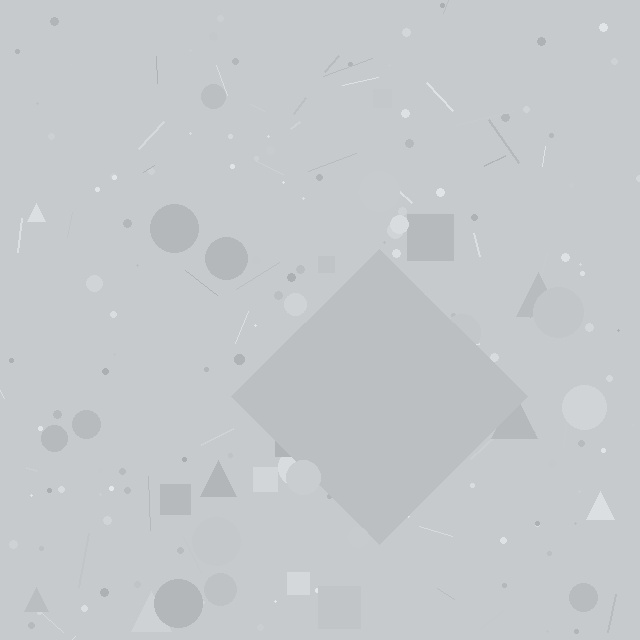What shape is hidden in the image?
A diamond is hidden in the image.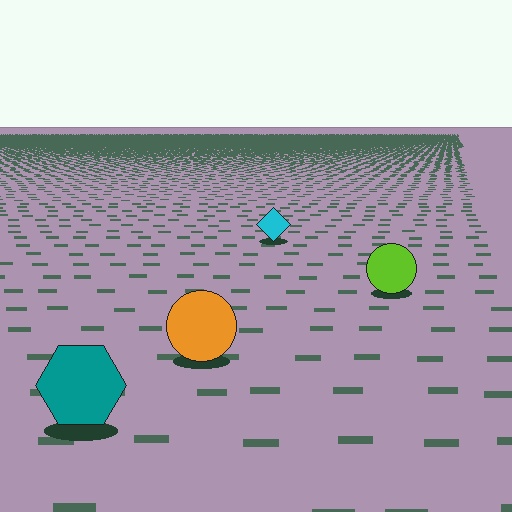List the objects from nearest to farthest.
From nearest to farthest: the teal hexagon, the orange circle, the lime circle, the cyan diamond.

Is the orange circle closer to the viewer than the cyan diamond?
Yes. The orange circle is closer — you can tell from the texture gradient: the ground texture is coarser near it.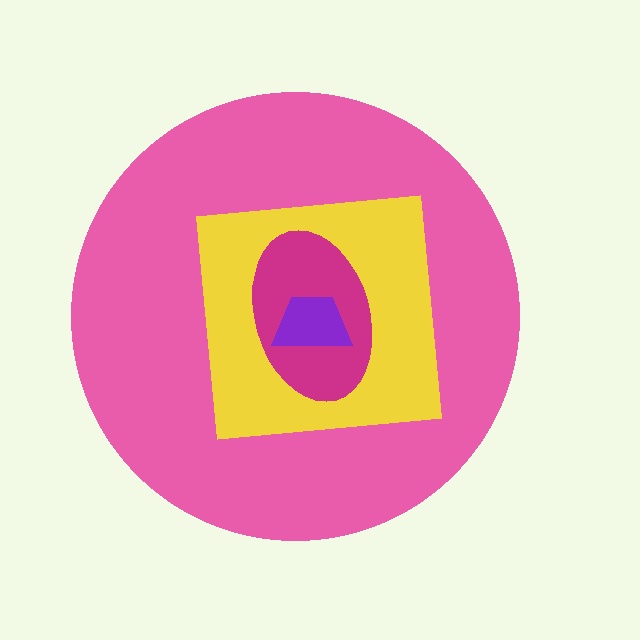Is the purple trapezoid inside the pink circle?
Yes.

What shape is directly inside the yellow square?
The magenta ellipse.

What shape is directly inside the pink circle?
The yellow square.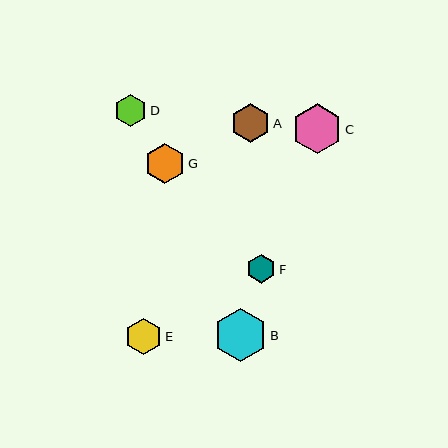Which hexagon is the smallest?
Hexagon F is the smallest with a size of approximately 29 pixels.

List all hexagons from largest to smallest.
From largest to smallest: B, C, G, A, E, D, F.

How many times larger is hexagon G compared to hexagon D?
Hexagon G is approximately 1.2 times the size of hexagon D.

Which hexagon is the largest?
Hexagon B is the largest with a size of approximately 53 pixels.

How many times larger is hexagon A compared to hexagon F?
Hexagon A is approximately 1.3 times the size of hexagon F.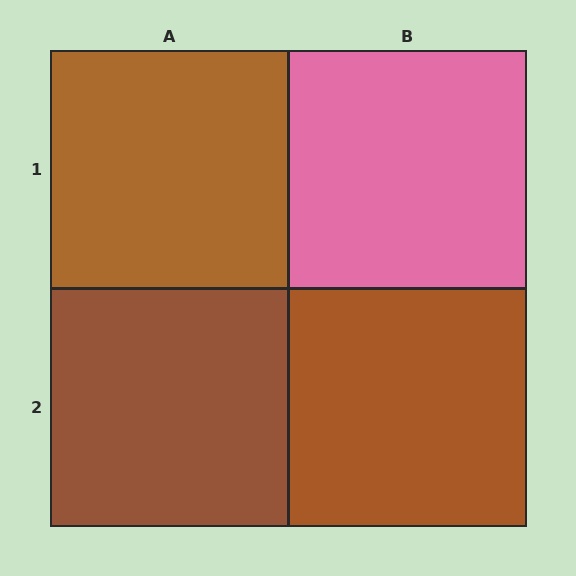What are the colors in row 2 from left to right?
Brown, brown.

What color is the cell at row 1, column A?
Brown.